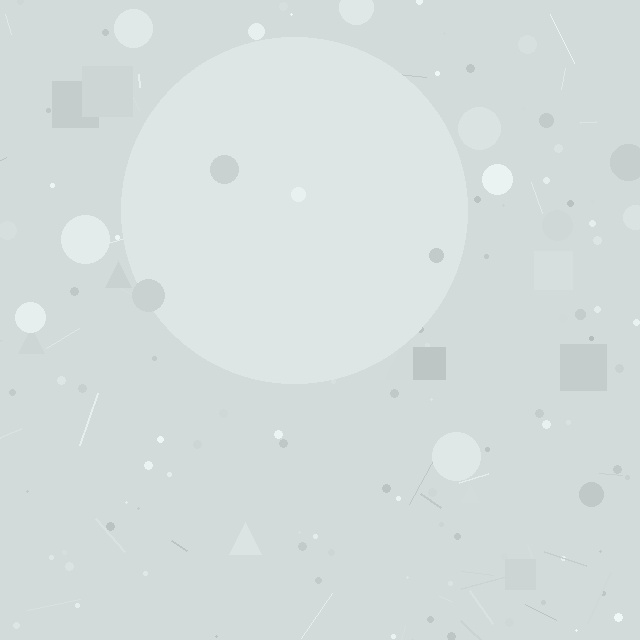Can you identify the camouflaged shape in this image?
The camouflaged shape is a circle.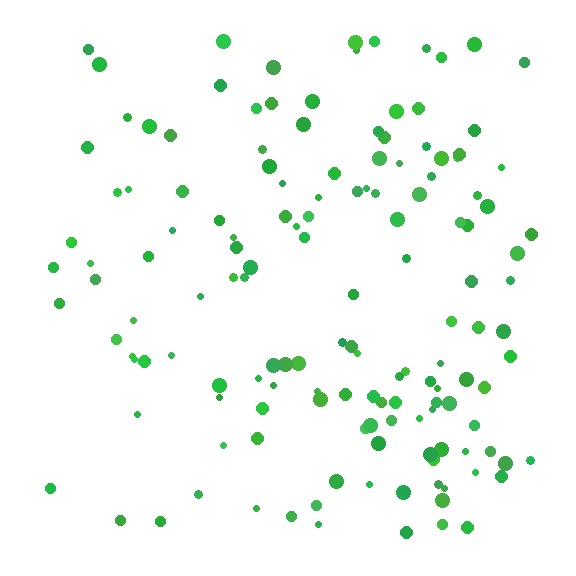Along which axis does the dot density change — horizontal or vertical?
Horizontal.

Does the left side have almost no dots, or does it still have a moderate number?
Still a moderate number, just noticeably fewer than the right.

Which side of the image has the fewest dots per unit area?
The left.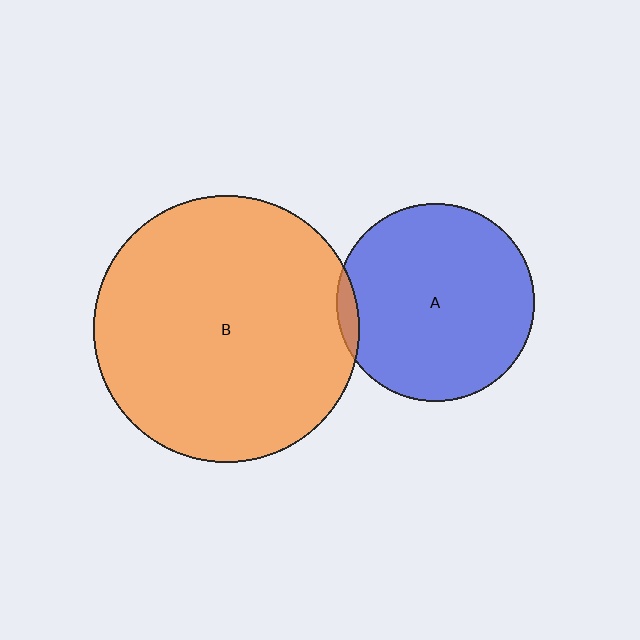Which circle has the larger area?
Circle B (orange).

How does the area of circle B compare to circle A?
Approximately 1.8 times.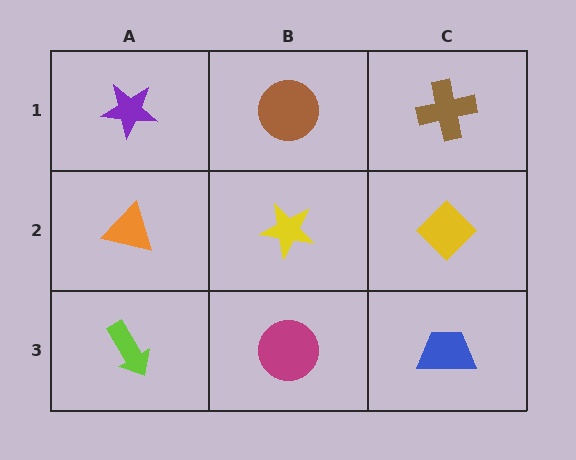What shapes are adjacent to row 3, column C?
A yellow diamond (row 2, column C), a magenta circle (row 3, column B).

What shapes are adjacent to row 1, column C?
A yellow diamond (row 2, column C), a brown circle (row 1, column B).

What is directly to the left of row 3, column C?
A magenta circle.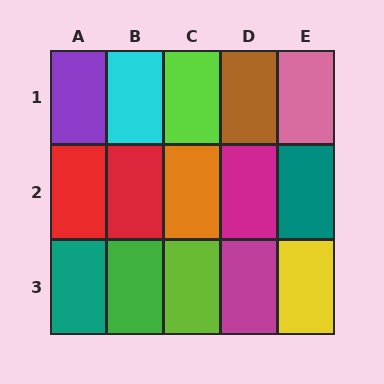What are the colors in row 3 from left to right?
Teal, green, lime, magenta, yellow.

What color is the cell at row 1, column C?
Lime.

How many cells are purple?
1 cell is purple.